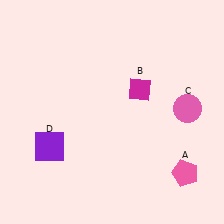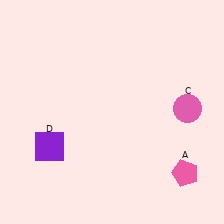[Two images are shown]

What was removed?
The magenta diamond (B) was removed in Image 2.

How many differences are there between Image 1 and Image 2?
There is 1 difference between the two images.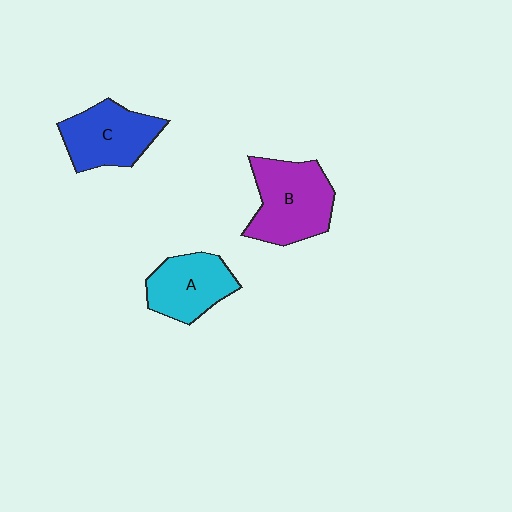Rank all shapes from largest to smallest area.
From largest to smallest: B (purple), C (blue), A (cyan).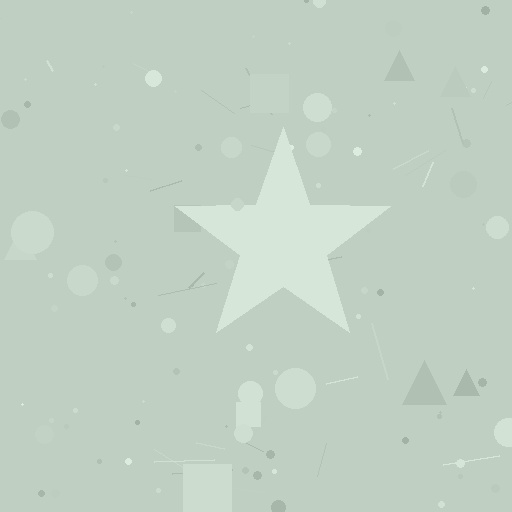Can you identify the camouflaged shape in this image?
The camouflaged shape is a star.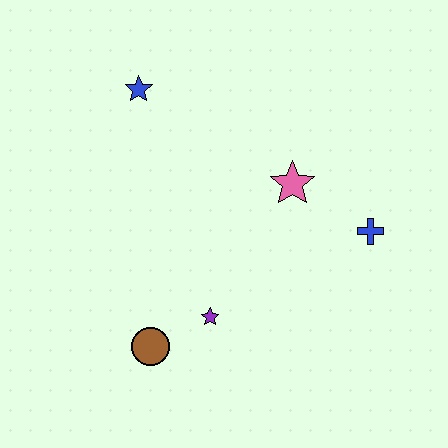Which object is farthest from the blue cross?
The blue star is farthest from the blue cross.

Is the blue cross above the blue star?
No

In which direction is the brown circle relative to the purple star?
The brown circle is to the left of the purple star.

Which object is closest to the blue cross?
The pink star is closest to the blue cross.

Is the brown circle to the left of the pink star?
Yes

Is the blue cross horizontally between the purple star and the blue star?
No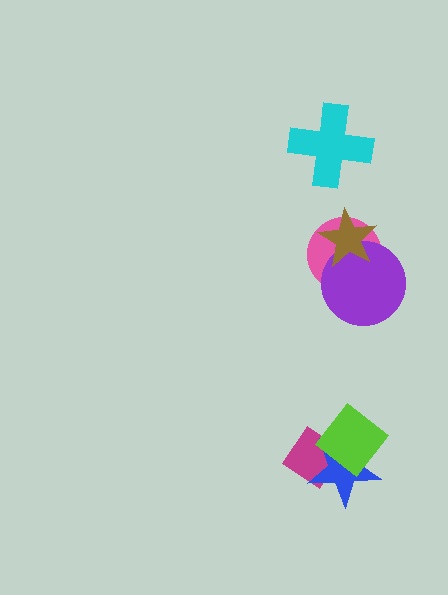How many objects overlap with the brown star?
2 objects overlap with the brown star.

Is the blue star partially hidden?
Yes, it is partially covered by another shape.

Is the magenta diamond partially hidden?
Yes, it is partially covered by another shape.